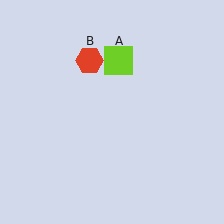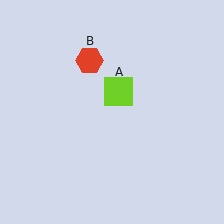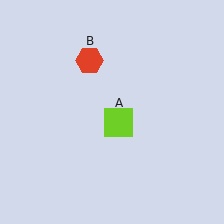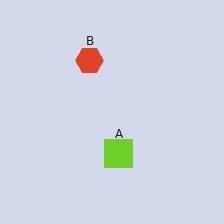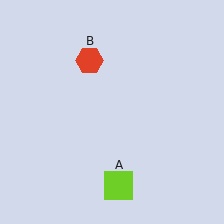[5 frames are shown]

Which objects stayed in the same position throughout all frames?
Red hexagon (object B) remained stationary.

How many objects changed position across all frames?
1 object changed position: lime square (object A).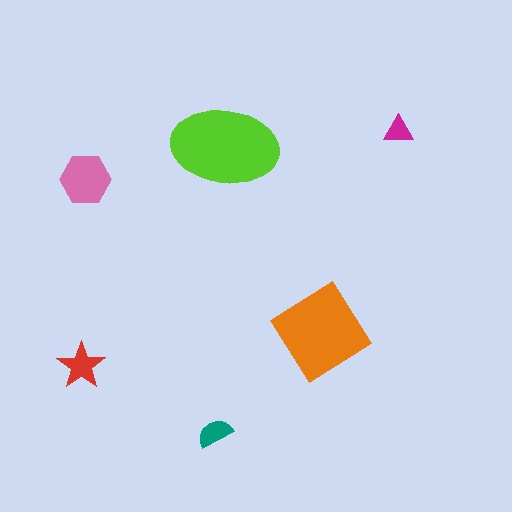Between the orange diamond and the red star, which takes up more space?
The orange diamond.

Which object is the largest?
The lime ellipse.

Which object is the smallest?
The magenta triangle.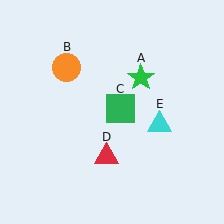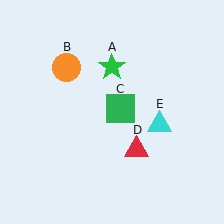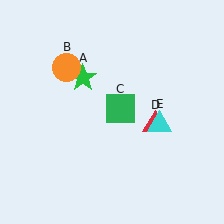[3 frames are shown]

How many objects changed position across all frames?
2 objects changed position: green star (object A), red triangle (object D).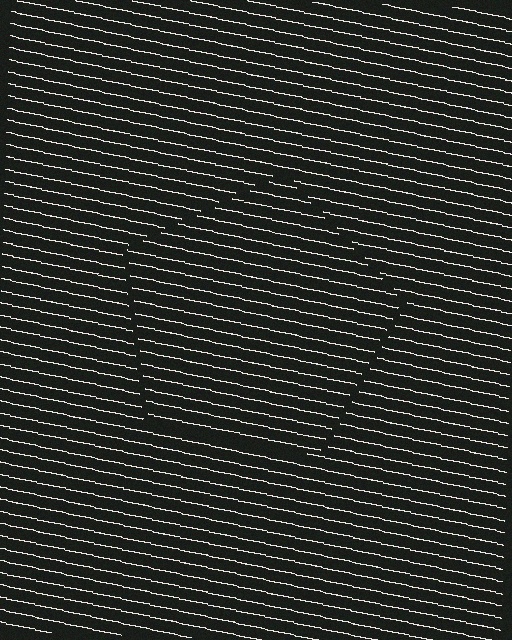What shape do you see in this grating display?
An illusory pentagon. The interior of the shape contains the same grating, shifted by half a period — the contour is defined by the phase discontinuity where line-ends from the inner and outer gratings abut.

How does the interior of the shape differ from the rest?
The interior of the shape contains the same grating, shifted by half a period — the contour is defined by the phase discontinuity where line-ends from the inner and outer gratings abut.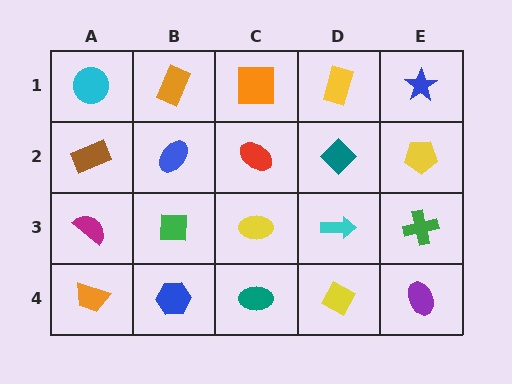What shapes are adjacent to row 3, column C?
A red ellipse (row 2, column C), a teal ellipse (row 4, column C), a green square (row 3, column B), a cyan arrow (row 3, column D).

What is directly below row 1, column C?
A red ellipse.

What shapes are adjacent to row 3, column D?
A teal diamond (row 2, column D), a yellow diamond (row 4, column D), a yellow ellipse (row 3, column C), a green cross (row 3, column E).